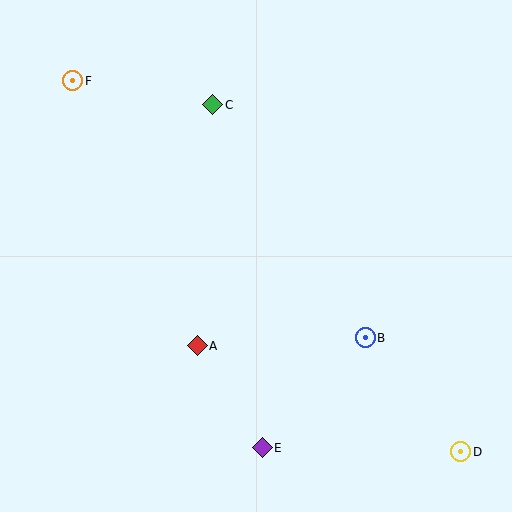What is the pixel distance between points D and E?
The distance between D and E is 198 pixels.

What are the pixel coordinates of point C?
Point C is at (213, 105).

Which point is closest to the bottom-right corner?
Point D is closest to the bottom-right corner.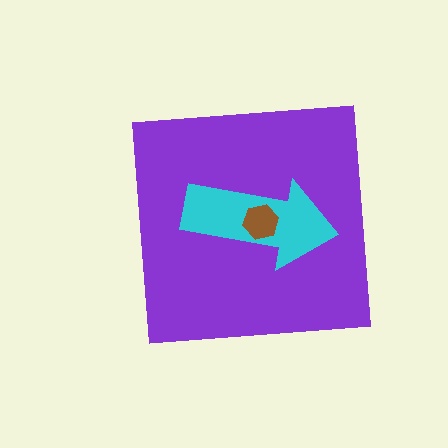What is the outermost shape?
The purple square.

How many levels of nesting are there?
3.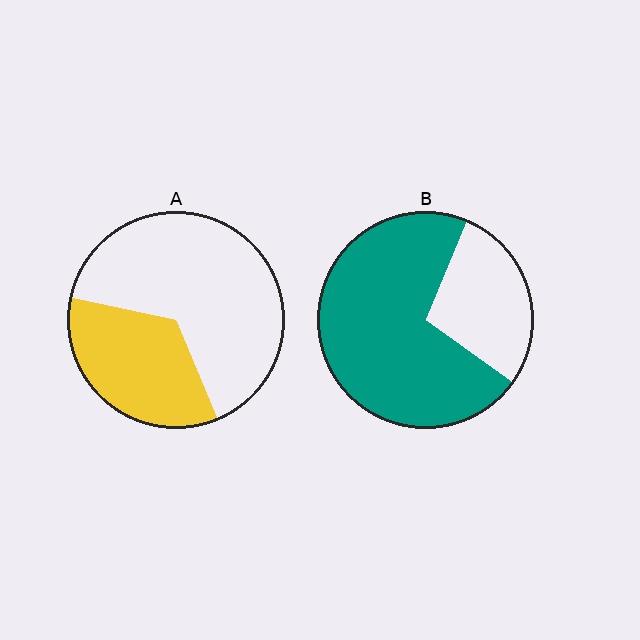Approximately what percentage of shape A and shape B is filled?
A is approximately 35% and B is approximately 70%.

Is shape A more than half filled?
No.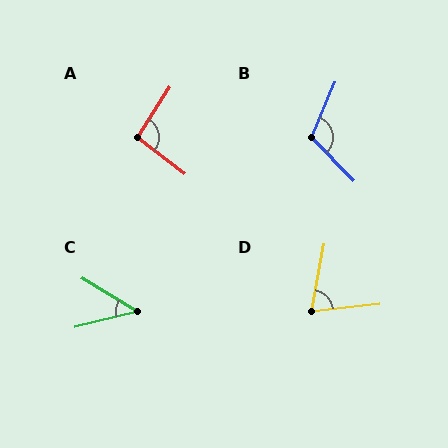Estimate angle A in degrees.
Approximately 95 degrees.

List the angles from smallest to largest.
C (46°), D (73°), A (95°), B (113°).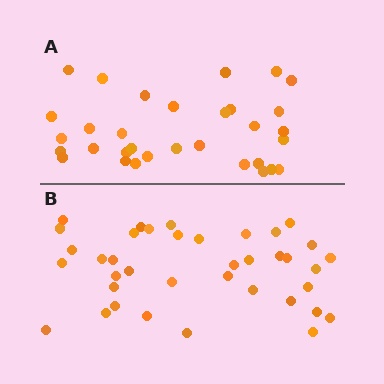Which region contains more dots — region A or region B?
Region B (the bottom region) has more dots.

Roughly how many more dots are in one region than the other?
Region B has about 6 more dots than region A.